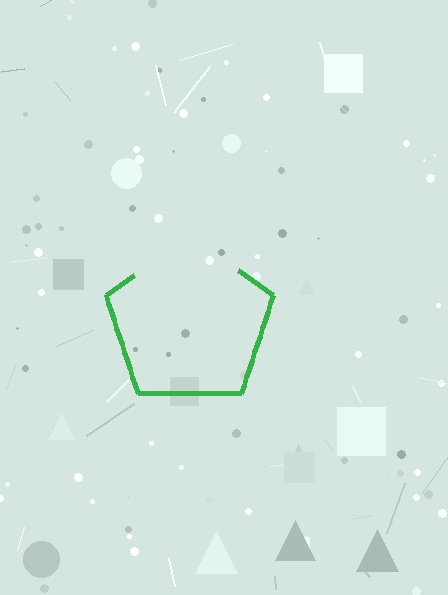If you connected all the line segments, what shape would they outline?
They would outline a pentagon.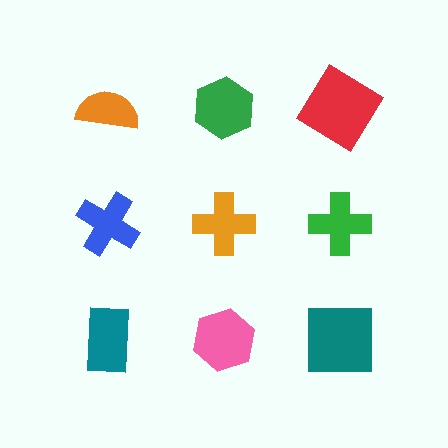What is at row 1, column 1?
An orange semicircle.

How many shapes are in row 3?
3 shapes.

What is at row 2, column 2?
An orange cross.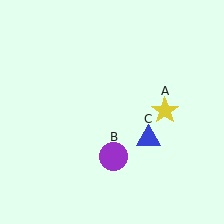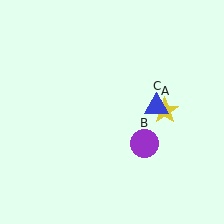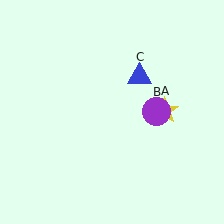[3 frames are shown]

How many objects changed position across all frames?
2 objects changed position: purple circle (object B), blue triangle (object C).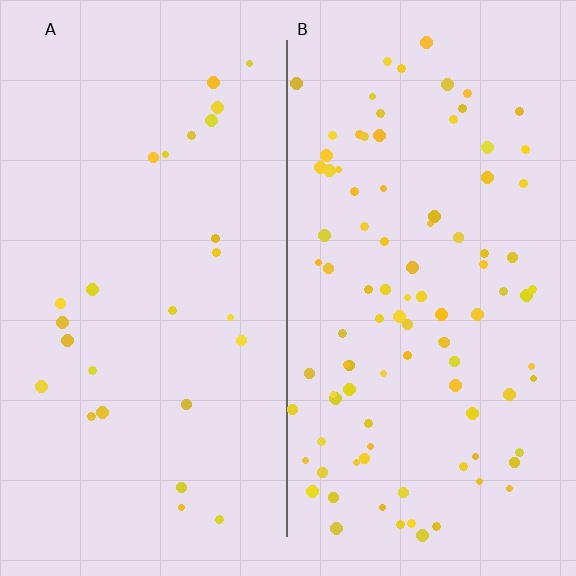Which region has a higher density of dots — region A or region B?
B (the right).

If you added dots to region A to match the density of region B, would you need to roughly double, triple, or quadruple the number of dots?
Approximately quadruple.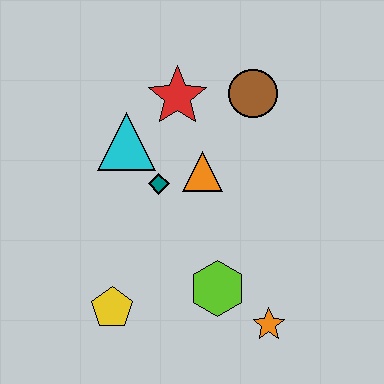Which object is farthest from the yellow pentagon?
The brown circle is farthest from the yellow pentagon.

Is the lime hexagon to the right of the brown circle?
No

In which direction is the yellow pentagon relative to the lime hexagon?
The yellow pentagon is to the left of the lime hexagon.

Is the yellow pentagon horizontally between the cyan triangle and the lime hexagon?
No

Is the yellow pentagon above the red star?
No